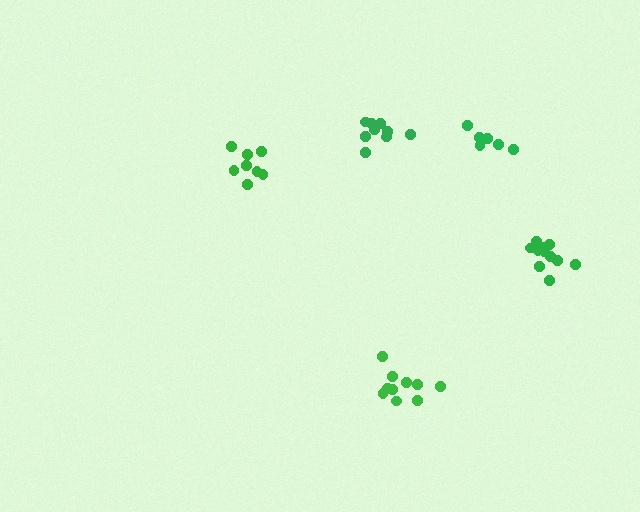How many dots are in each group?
Group 1: 10 dots, Group 2: 8 dots, Group 3: 9 dots, Group 4: 11 dots, Group 5: 6 dots (44 total).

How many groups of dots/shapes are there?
There are 5 groups.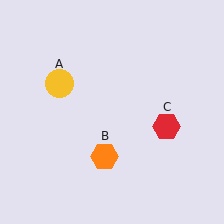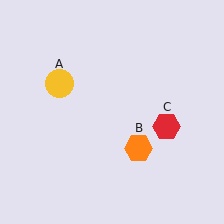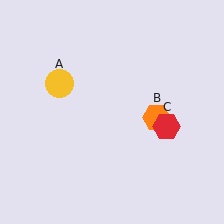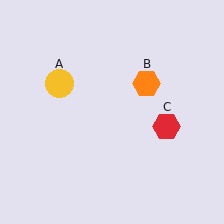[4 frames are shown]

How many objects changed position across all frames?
1 object changed position: orange hexagon (object B).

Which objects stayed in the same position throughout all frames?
Yellow circle (object A) and red hexagon (object C) remained stationary.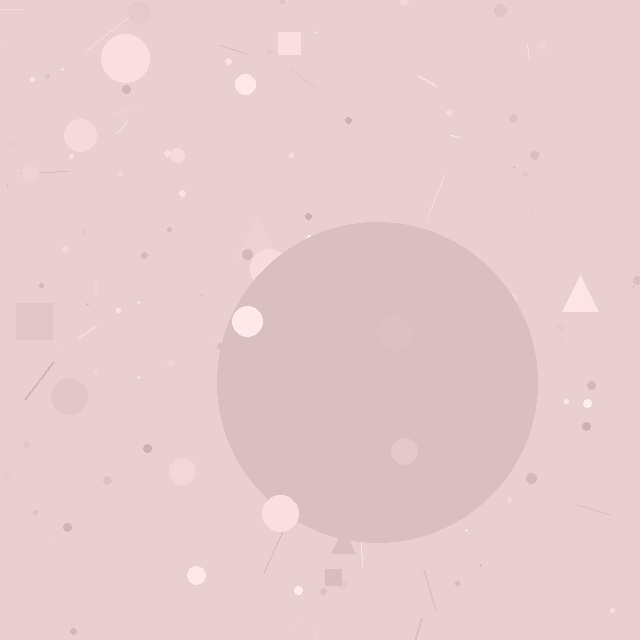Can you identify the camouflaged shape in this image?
The camouflaged shape is a circle.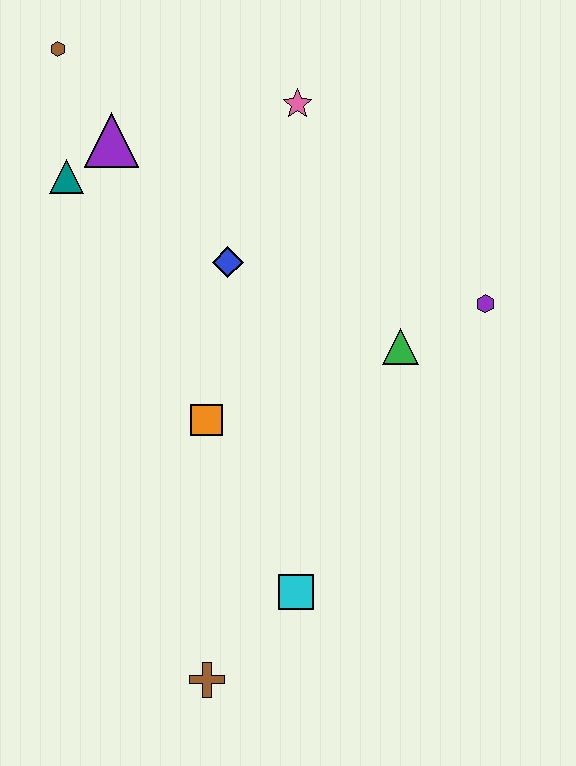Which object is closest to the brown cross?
The cyan square is closest to the brown cross.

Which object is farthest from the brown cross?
The brown hexagon is farthest from the brown cross.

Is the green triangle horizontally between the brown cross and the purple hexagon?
Yes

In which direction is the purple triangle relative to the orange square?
The purple triangle is above the orange square.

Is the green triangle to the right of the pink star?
Yes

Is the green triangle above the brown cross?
Yes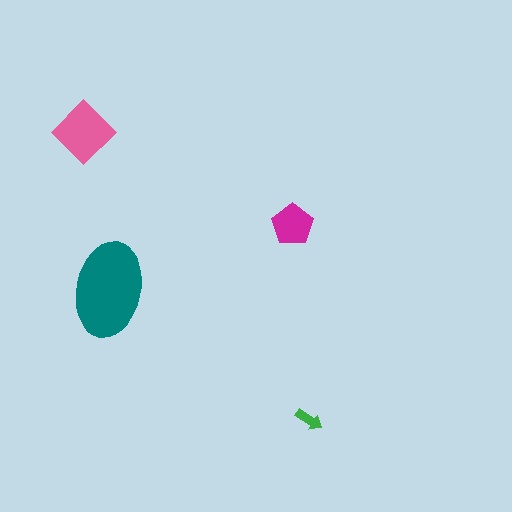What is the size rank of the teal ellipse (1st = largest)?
1st.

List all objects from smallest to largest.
The green arrow, the magenta pentagon, the pink diamond, the teal ellipse.